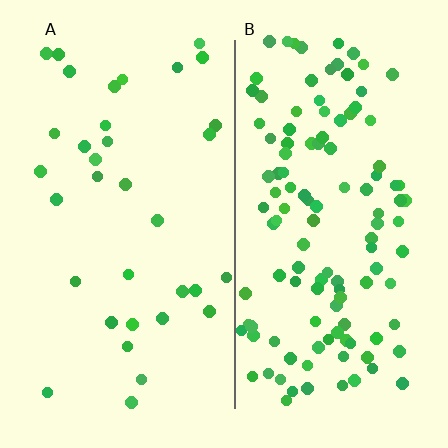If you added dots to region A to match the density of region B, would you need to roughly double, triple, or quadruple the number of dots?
Approximately quadruple.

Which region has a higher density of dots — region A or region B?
B (the right).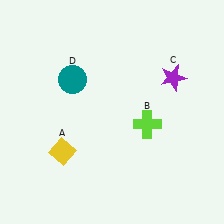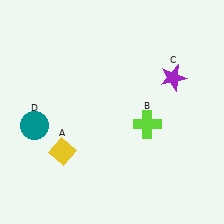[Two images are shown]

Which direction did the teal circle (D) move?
The teal circle (D) moved down.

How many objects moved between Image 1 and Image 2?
1 object moved between the two images.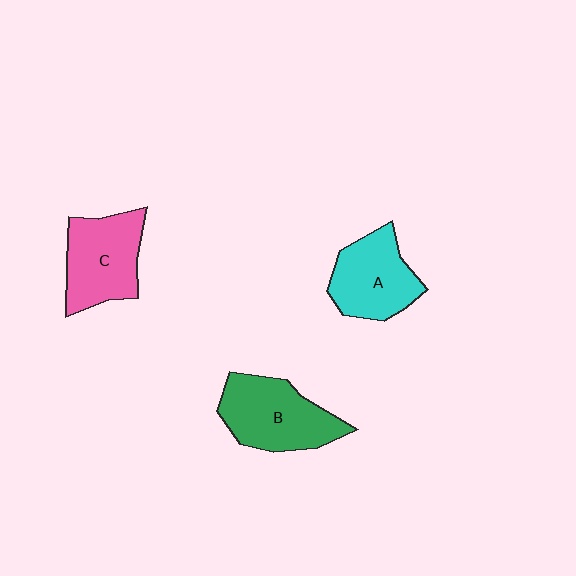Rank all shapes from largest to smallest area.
From largest to smallest: B (green), C (pink), A (cyan).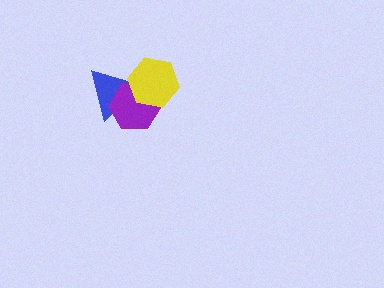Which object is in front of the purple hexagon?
The yellow hexagon is in front of the purple hexagon.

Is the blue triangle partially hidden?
Yes, it is partially covered by another shape.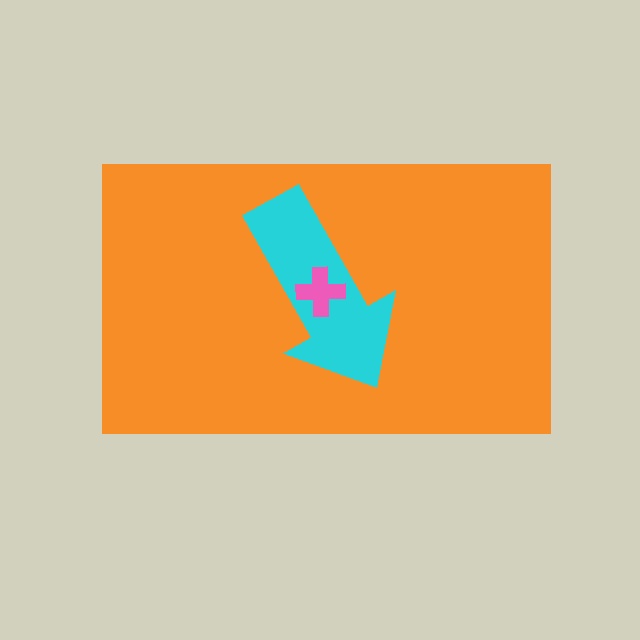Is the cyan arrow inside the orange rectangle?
Yes.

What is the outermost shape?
The orange rectangle.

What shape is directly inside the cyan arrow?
The pink cross.